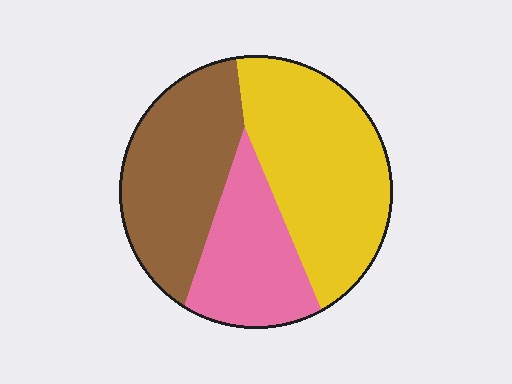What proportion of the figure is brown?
Brown takes up about one third (1/3) of the figure.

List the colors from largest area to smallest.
From largest to smallest: yellow, brown, pink.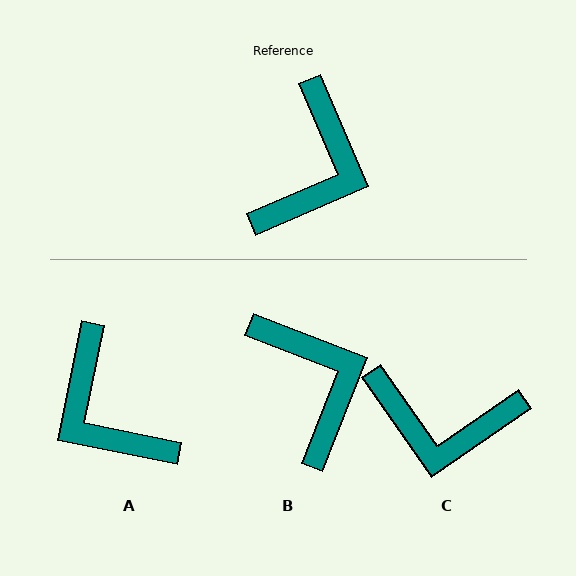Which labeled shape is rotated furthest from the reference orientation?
A, about 125 degrees away.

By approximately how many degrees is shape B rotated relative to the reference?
Approximately 46 degrees counter-clockwise.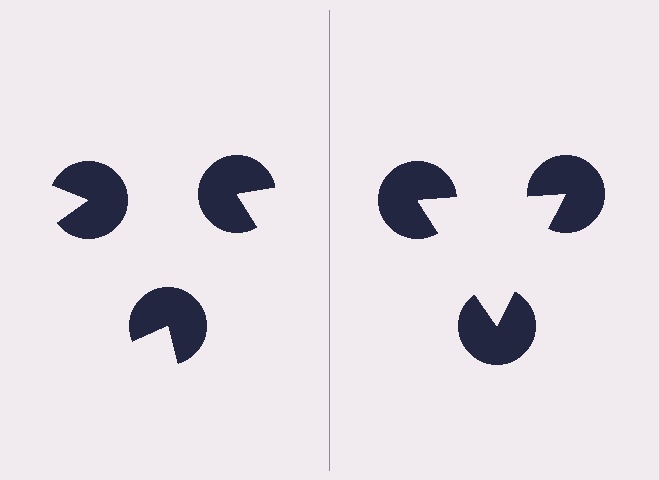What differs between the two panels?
The pac-man discs are positioned identically on both sides; only the wedge orientations differ. On the right they align to a triangle; on the left they are misaligned.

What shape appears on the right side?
An illusory triangle.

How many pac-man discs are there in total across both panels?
6 — 3 on each side.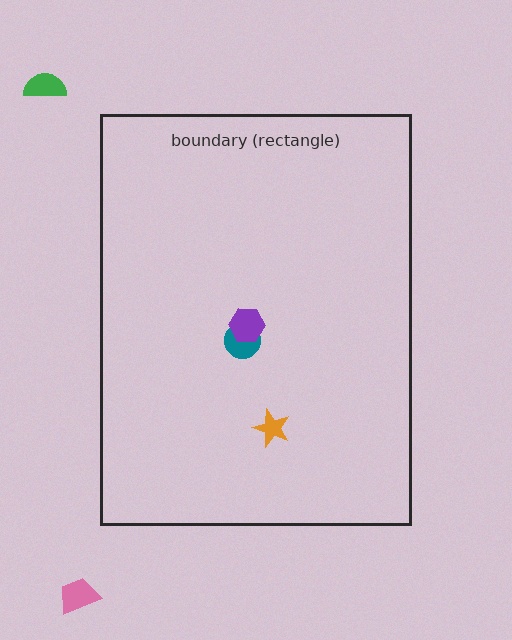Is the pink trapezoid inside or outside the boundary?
Outside.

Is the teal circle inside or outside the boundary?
Inside.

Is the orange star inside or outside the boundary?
Inside.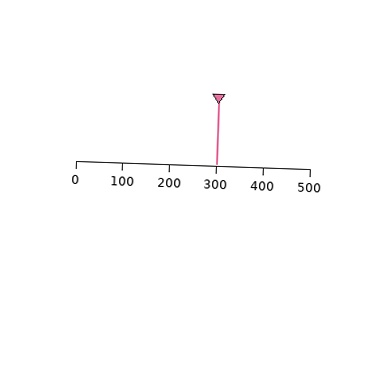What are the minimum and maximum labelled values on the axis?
The axis runs from 0 to 500.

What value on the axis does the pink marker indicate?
The marker indicates approximately 300.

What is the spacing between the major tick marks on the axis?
The major ticks are spaced 100 apart.